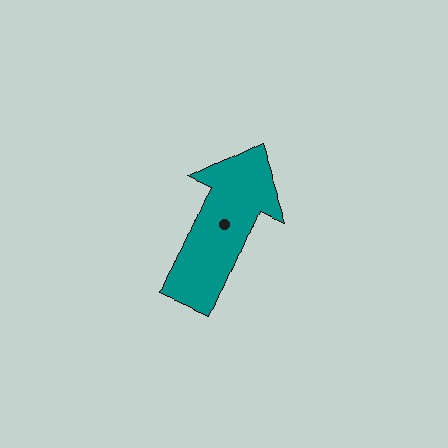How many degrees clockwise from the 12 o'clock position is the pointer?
Approximately 23 degrees.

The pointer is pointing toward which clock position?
Roughly 1 o'clock.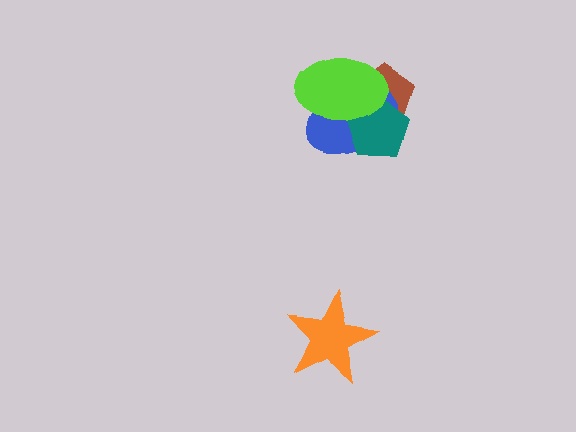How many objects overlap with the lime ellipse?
3 objects overlap with the lime ellipse.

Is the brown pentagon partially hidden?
Yes, it is partially covered by another shape.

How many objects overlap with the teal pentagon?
3 objects overlap with the teal pentagon.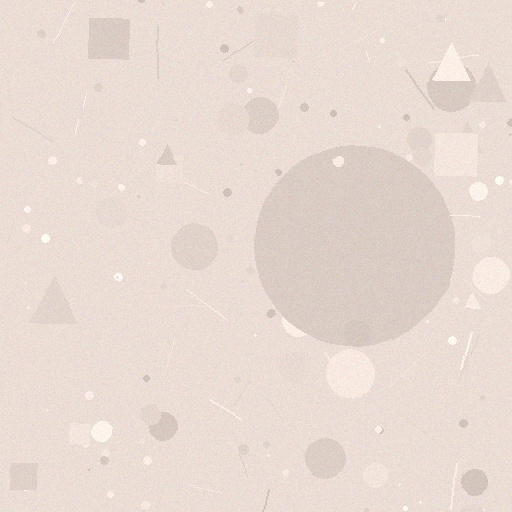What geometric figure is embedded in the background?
A circle is embedded in the background.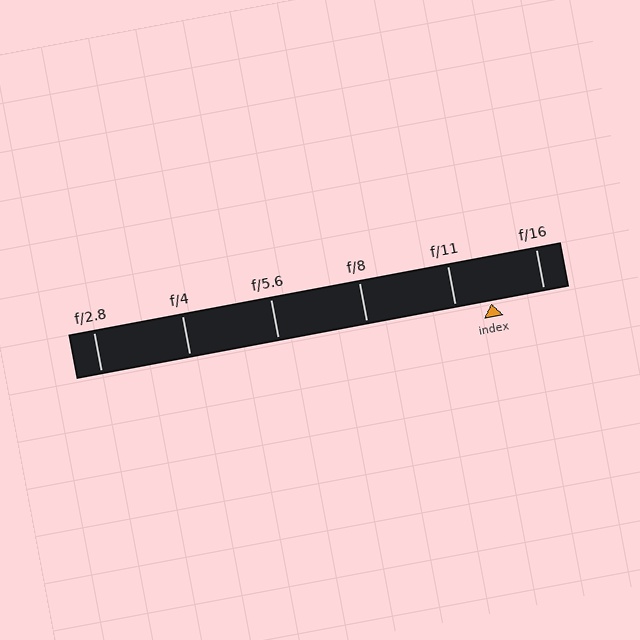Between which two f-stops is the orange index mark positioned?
The index mark is between f/11 and f/16.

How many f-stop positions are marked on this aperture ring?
There are 6 f-stop positions marked.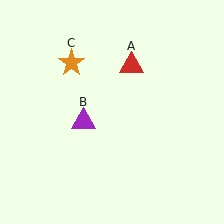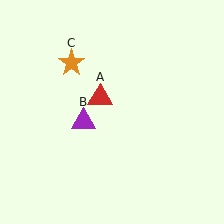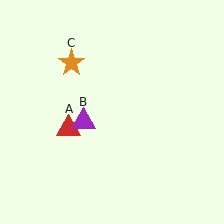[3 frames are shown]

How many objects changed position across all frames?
1 object changed position: red triangle (object A).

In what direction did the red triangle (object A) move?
The red triangle (object A) moved down and to the left.